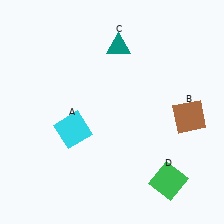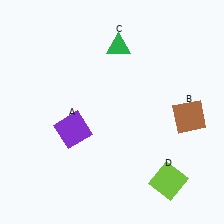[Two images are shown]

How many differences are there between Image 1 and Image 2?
There are 3 differences between the two images.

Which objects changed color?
A changed from cyan to purple. C changed from teal to green. D changed from green to lime.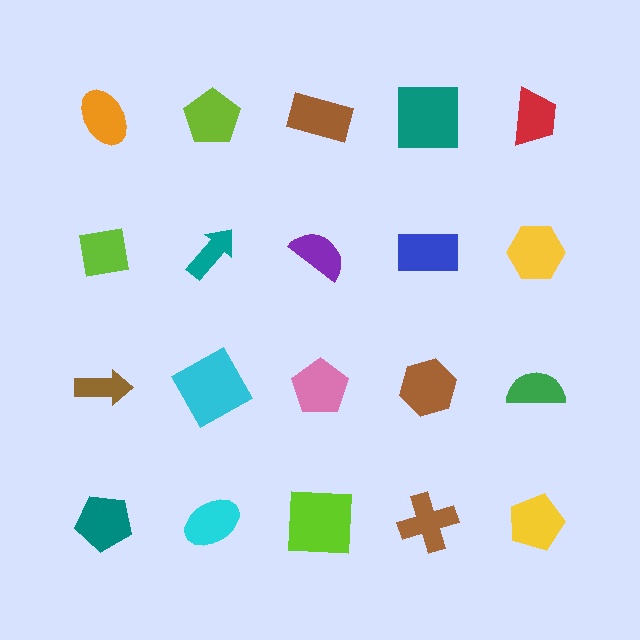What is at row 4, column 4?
A brown cross.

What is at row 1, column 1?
An orange ellipse.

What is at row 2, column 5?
A yellow hexagon.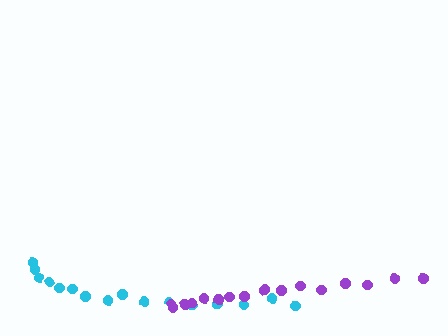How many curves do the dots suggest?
There are 2 distinct paths.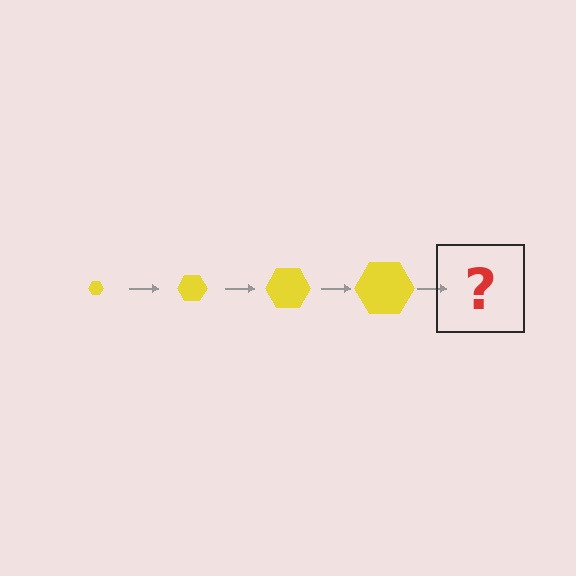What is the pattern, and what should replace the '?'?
The pattern is that the hexagon gets progressively larger each step. The '?' should be a yellow hexagon, larger than the previous one.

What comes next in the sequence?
The next element should be a yellow hexagon, larger than the previous one.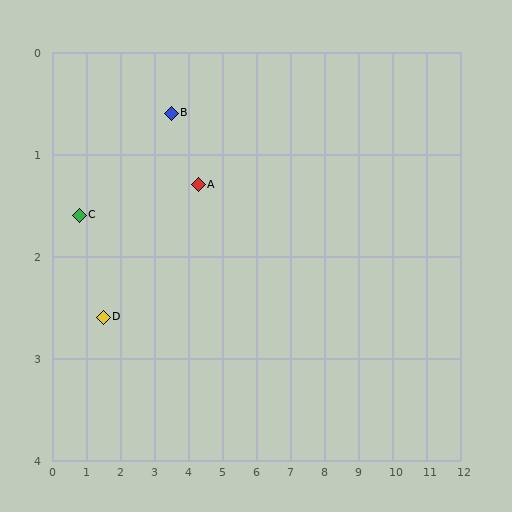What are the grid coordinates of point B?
Point B is at approximately (3.5, 0.6).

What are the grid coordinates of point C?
Point C is at approximately (0.8, 1.6).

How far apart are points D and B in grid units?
Points D and B are about 2.8 grid units apart.